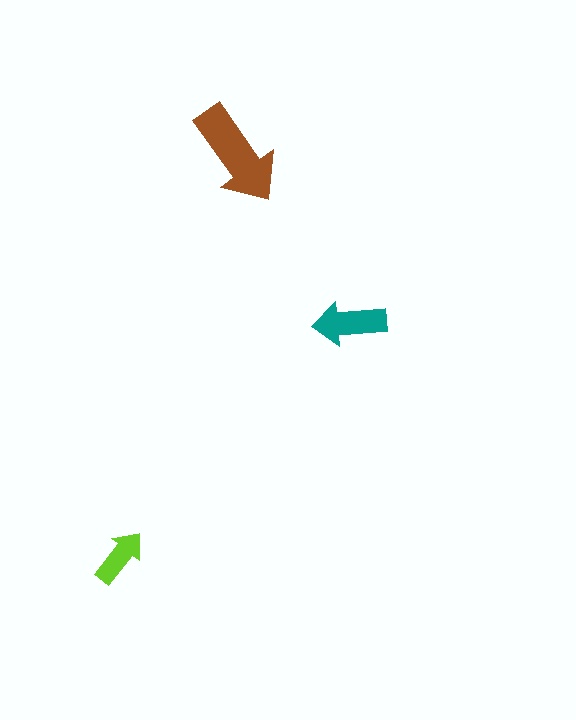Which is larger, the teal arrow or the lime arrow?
The teal one.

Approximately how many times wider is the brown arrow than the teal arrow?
About 1.5 times wider.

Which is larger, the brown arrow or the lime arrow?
The brown one.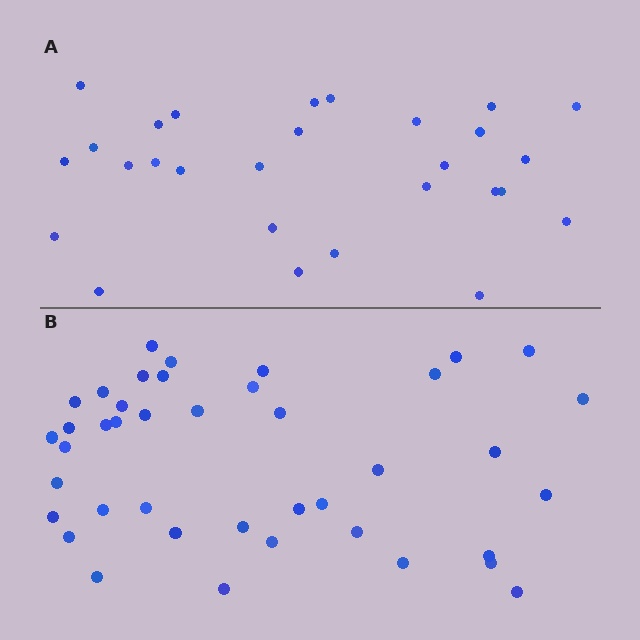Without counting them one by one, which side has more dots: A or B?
Region B (the bottom region) has more dots.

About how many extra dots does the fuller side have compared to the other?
Region B has approximately 15 more dots than region A.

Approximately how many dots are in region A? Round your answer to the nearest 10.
About 30 dots. (The exact count is 28, which rounds to 30.)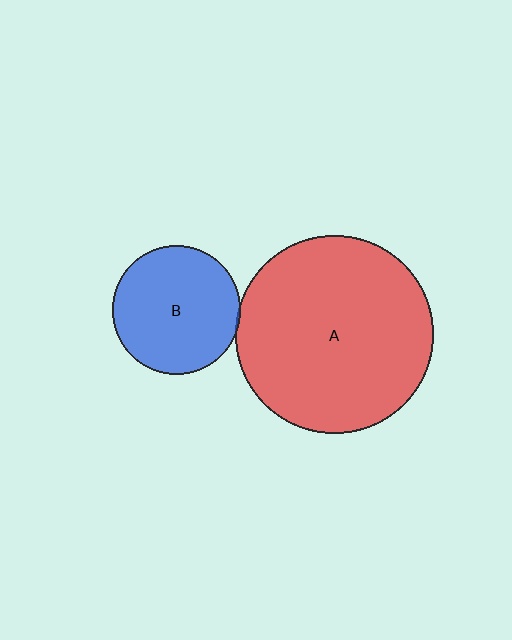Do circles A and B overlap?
Yes.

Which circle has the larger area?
Circle A (red).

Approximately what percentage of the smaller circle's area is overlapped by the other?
Approximately 5%.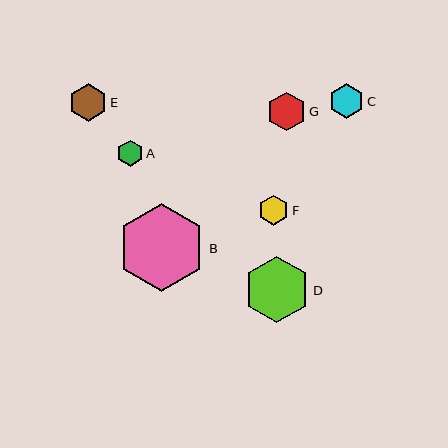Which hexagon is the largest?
Hexagon B is the largest with a size of approximately 88 pixels.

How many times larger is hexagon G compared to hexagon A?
Hexagon G is approximately 1.5 times the size of hexagon A.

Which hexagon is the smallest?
Hexagon A is the smallest with a size of approximately 26 pixels.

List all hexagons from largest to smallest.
From largest to smallest: B, D, G, E, C, F, A.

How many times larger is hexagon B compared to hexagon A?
Hexagon B is approximately 3.4 times the size of hexagon A.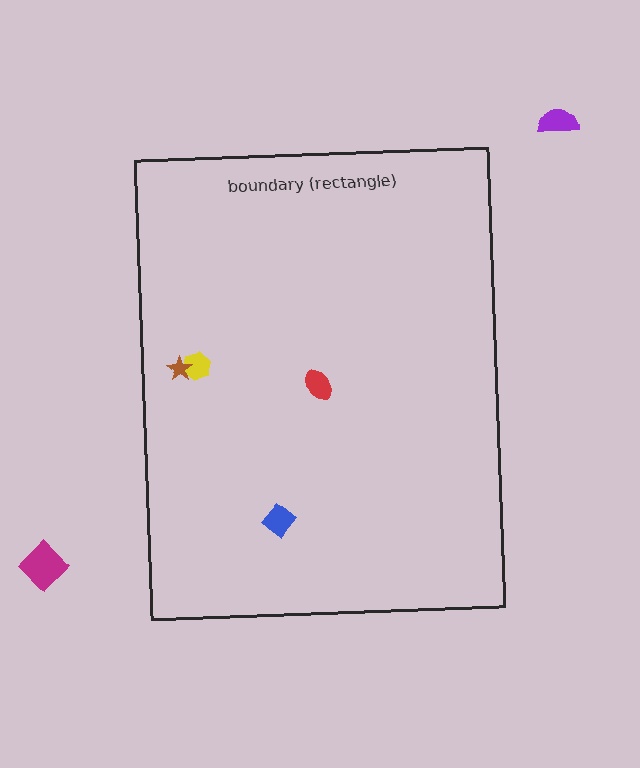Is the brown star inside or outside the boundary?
Inside.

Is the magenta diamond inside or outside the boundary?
Outside.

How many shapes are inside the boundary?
4 inside, 2 outside.